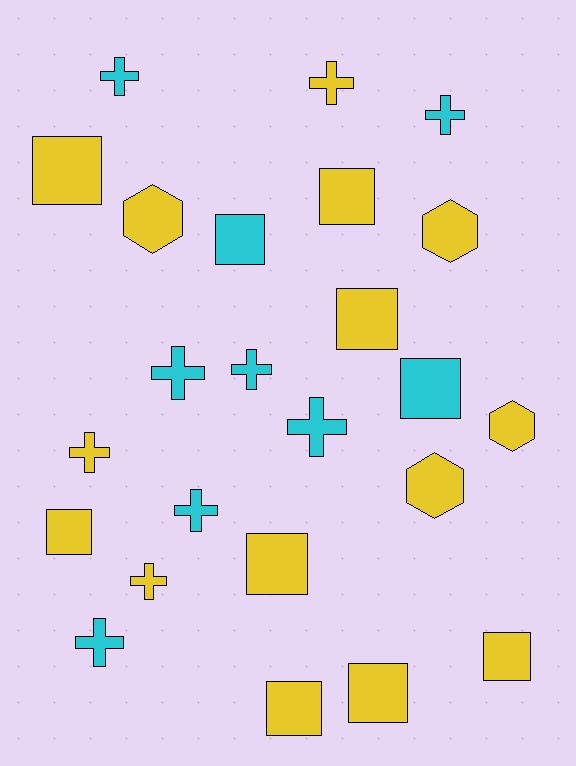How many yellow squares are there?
There are 8 yellow squares.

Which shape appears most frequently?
Cross, with 10 objects.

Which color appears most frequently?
Yellow, with 15 objects.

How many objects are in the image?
There are 24 objects.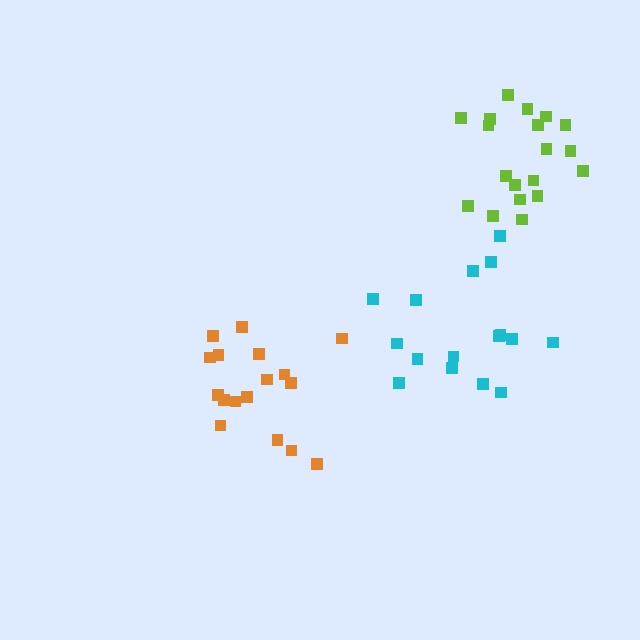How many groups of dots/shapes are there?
There are 3 groups.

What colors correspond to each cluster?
The clusters are colored: orange, lime, cyan.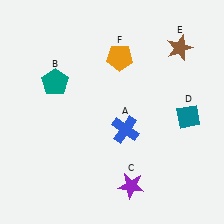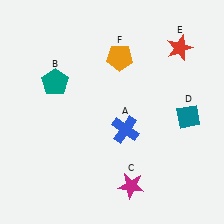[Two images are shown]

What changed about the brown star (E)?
In Image 1, E is brown. In Image 2, it changed to red.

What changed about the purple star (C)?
In Image 1, C is purple. In Image 2, it changed to magenta.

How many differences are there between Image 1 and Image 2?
There are 2 differences between the two images.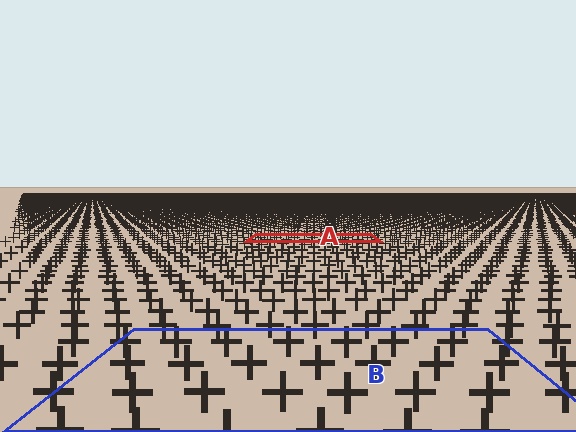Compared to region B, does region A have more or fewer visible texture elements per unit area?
Region A has more texture elements per unit area — they are packed more densely because it is farther away.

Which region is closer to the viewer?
Region B is closer. The texture elements there are larger and more spread out.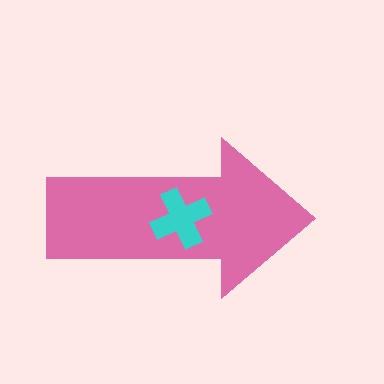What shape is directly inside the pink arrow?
The cyan cross.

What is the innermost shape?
The cyan cross.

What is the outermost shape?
The pink arrow.